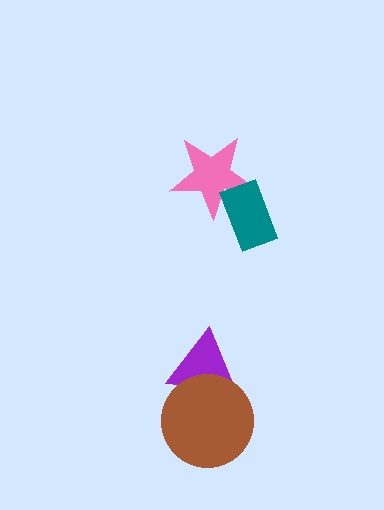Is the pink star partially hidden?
Yes, it is partially covered by another shape.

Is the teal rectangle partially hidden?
No, no other shape covers it.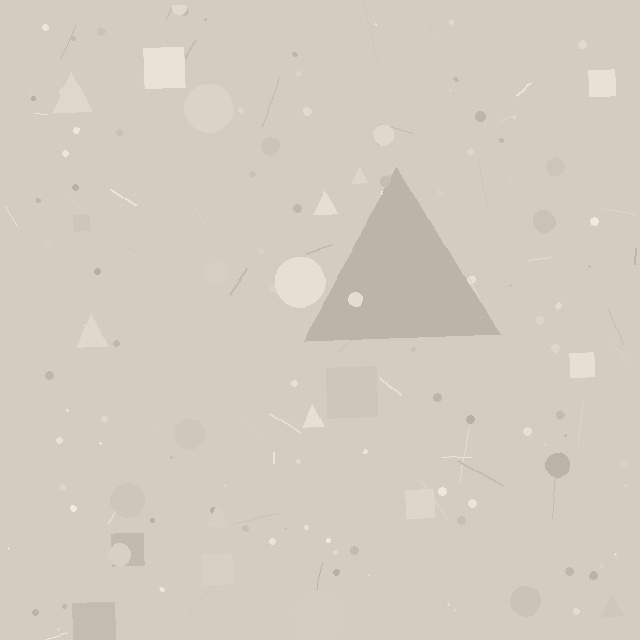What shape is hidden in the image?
A triangle is hidden in the image.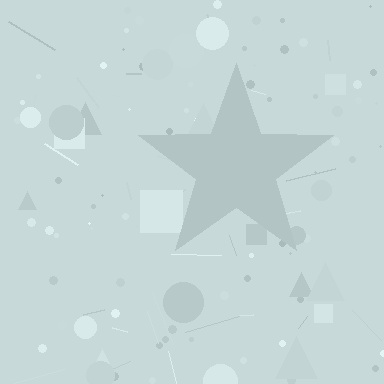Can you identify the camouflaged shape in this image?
The camouflaged shape is a star.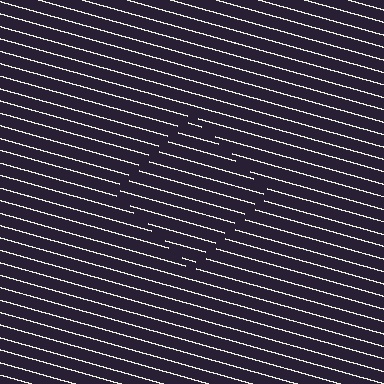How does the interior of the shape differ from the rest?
The interior of the shape contains the same grating, shifted by half a period — the contour is defined by the phase discontinuity where line-ends from the inner and outer gratings abut.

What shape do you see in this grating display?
An illusory square. The interior of the shape contains the same grating, shifted by half a period — the contour is defined by the phase discontinuity where line-ends from the inner and outer gratings abut.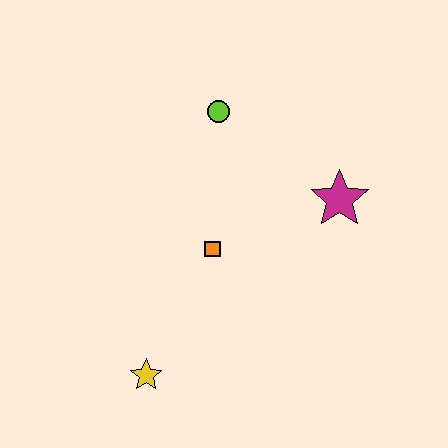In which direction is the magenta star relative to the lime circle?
The magenta star is to the right of the lime circle.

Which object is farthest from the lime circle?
The yellow star is farthest from the lime circle.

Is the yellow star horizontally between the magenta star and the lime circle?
No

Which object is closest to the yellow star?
The orange square is closest to the yellow star.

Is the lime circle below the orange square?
No